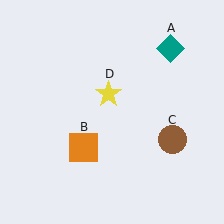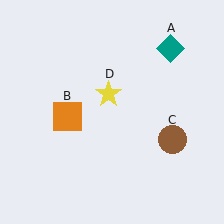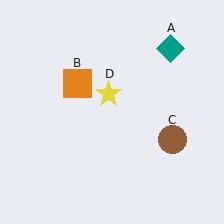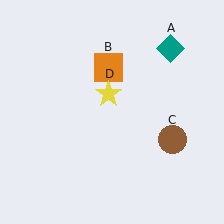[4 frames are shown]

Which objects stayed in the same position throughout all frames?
Teal diamond (object A) and brown circle (object C) and yellow star (object D) remained stationary.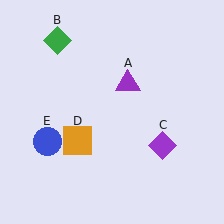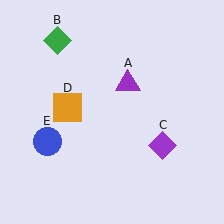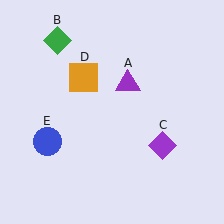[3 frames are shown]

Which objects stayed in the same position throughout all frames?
Purple triangle (object A) and green diamond (object B) and purple diamond (object C) and blue circle (object E) remained stationary.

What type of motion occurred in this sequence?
The orange square (object D) rotated clockwise around the center of the scene.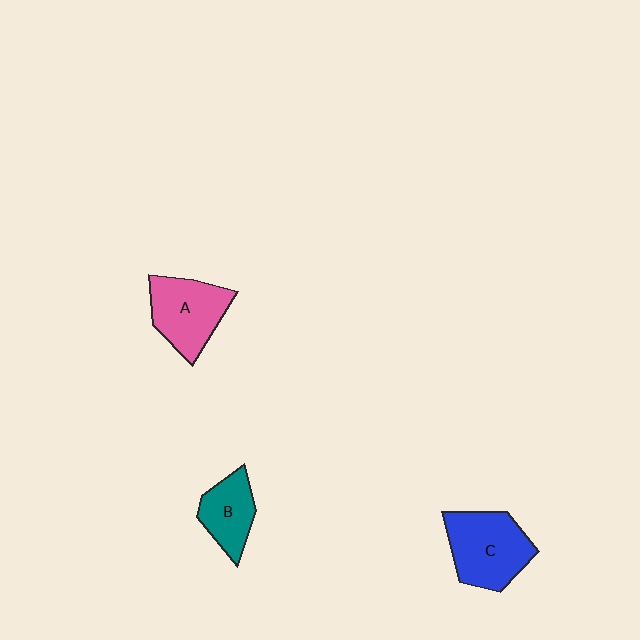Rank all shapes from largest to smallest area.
From largest to smallest: C (blue), A (pink), B (teal).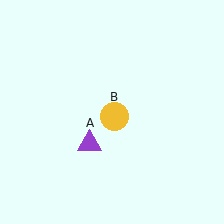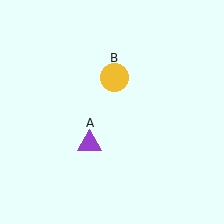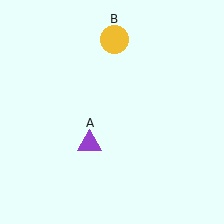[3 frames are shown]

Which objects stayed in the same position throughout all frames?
Purple triangle (object A) remained stationary.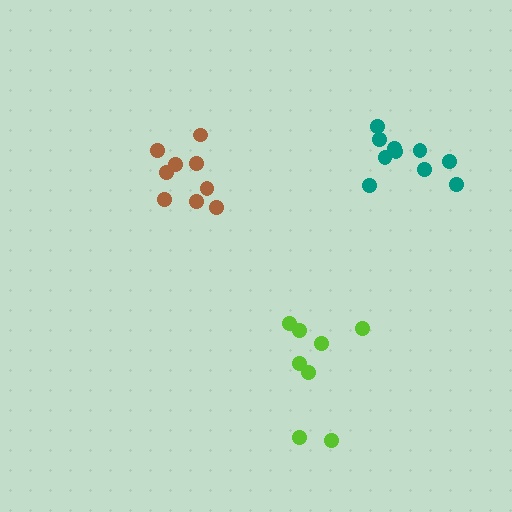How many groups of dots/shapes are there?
There are 3 groups.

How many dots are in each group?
Group 1: 8 dots, Group 2: 9 dots, Group 3: 10 dots (27 total).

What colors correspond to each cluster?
The clusters are colored: lime, brown, teal.